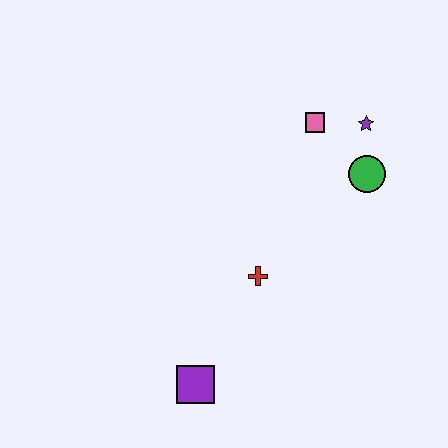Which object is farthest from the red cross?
The purple star is farthest from the red cross.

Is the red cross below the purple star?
Yes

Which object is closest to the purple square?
The red cross is closest to the purple square.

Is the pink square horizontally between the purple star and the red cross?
Yes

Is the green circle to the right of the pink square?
Yes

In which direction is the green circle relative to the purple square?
The green circle is above the purple square.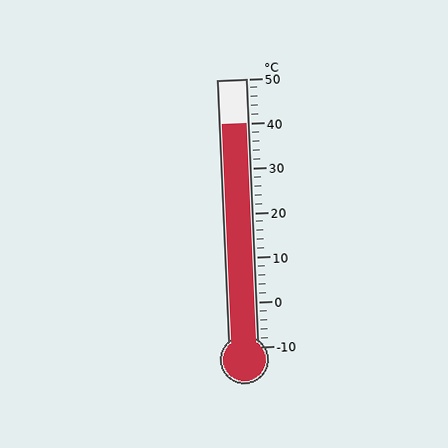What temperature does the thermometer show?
The thermometer shows approximately 40°C.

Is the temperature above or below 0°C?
The temperature is above 0°C.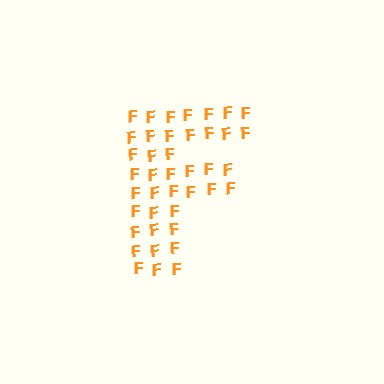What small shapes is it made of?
It is made of small letter F's.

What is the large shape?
The large shape is the letter F.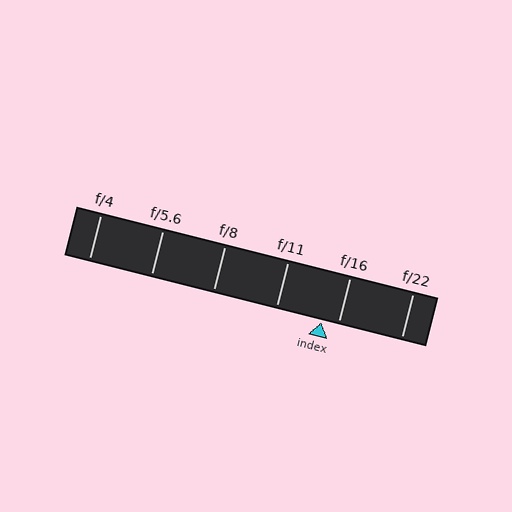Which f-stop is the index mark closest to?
The index mark is closest to f/16.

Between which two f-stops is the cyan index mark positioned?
The index mark is between f/11 and f/16.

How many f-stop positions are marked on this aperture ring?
There are 6 f-stop positions marked.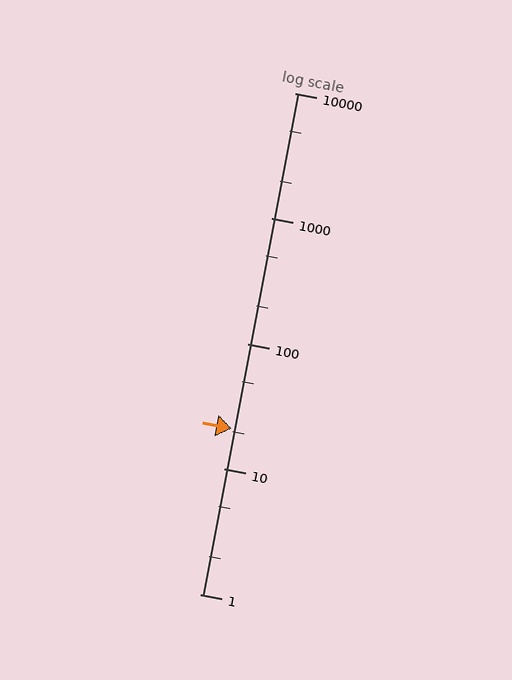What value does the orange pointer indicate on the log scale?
The pointer indicates approximately 21.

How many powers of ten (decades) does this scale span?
The scale spans 4 decades, from 1 to 10000.